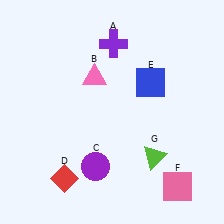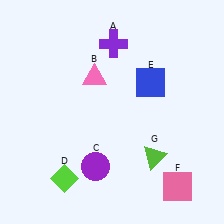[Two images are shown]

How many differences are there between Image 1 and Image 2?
There is 1 difference between the two images.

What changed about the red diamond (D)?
In Image 1, D is red. In Image 2, it changed to lime.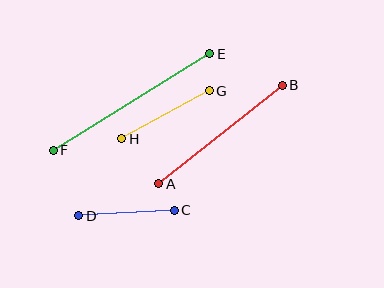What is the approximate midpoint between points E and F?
The midpoint is at approximately (131, 102) pixels.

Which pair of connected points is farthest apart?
Points E and F are farthest apart.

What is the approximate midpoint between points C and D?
The midpoint is at approximately (127, 213) pixels.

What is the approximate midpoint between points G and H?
The midpoint is at approximately (166, 115) pixels.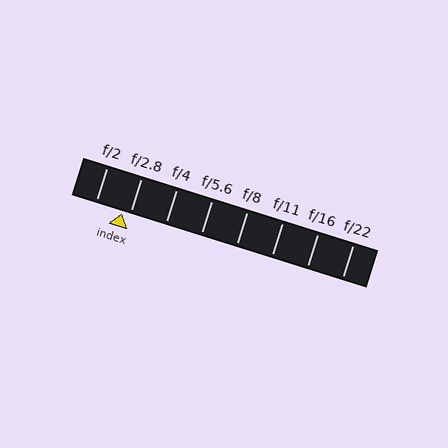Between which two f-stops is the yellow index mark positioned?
The index mark is between f/2 and f/2.8.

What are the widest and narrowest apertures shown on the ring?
The widest aperture shown is f/2 and the narrowest is f/22.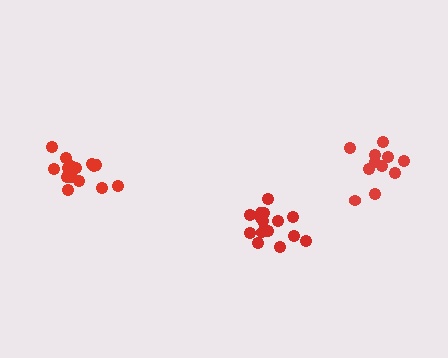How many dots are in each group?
Group 1: 11 dots, Group 2: 16 dots, Group 3: 16 dots (43 total).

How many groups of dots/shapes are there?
There are 3 groups.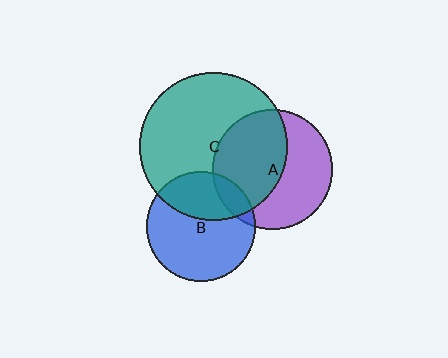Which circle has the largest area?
Circle C (teal).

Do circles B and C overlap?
Yes.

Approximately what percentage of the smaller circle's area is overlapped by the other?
Approximately 35%.